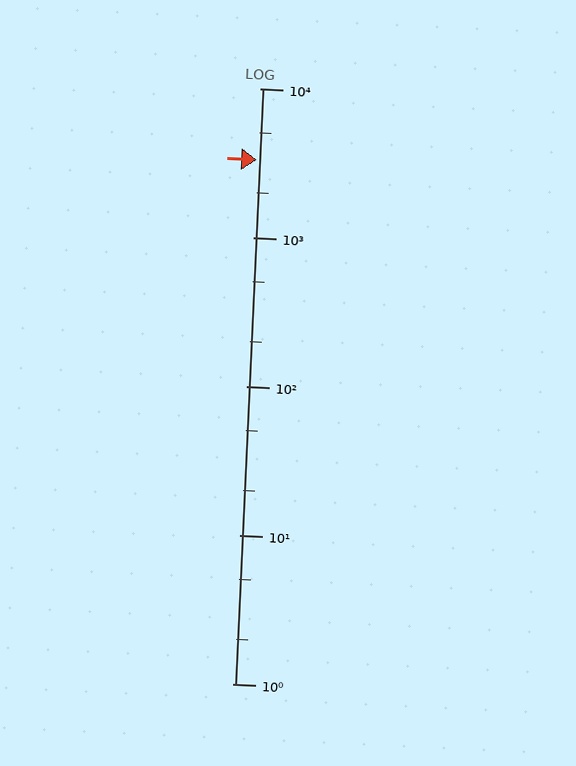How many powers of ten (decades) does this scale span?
The scale spans 4 decades, from 1 to 10000.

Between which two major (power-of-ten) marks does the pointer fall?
The pointer is between 1000 and 10000.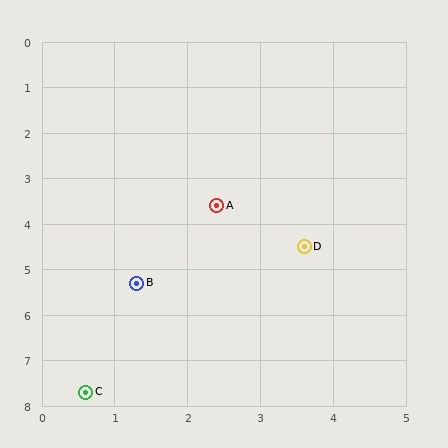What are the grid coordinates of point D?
Point D is at approximately (3.6, 4.5).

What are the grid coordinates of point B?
Point B is at approximately (1.3, 5.3).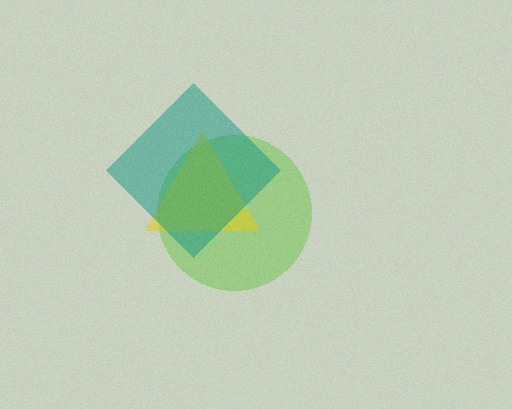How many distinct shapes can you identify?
There are 3 distinct shapes: a lime circle, a yellow triangle, a teal diamond.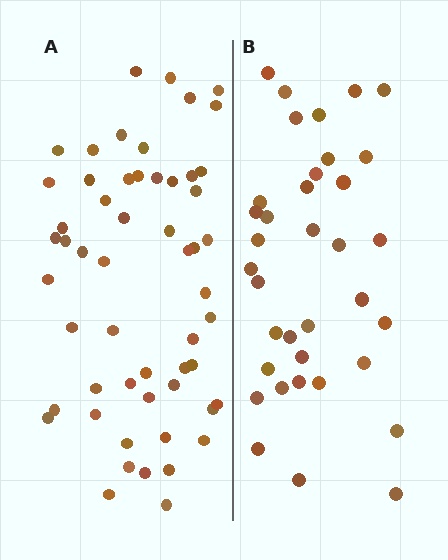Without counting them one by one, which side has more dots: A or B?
Region A (the left region) has more dots.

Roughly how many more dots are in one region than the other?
Region A has approximately 20 more dots than region B.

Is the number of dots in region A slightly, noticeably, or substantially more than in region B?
Region A has substantially more. The ratio is roughly 1.5 to 1.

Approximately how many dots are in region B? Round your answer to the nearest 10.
About 40 dots. (The exact count is 36, which rounds to 40.)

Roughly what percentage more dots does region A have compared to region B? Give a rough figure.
About 55% more.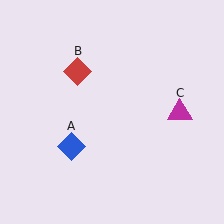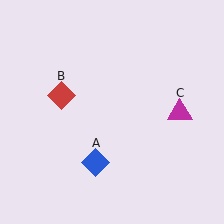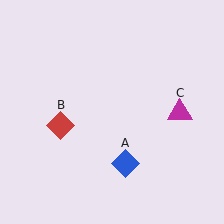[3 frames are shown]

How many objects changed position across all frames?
2 objects changed position: blue diamond (object A), red diamond (object B).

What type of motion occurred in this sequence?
The blue diamond (object A), red diamond (object B) rotated counterclockwise around the center of the scene.